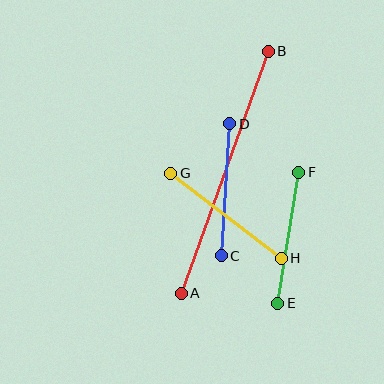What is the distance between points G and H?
The distance is approximately 140 pixels.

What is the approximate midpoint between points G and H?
The midpoint is at approximately (226, 216) pixels.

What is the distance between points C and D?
The distance is approximately 132 pixels.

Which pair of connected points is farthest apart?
Points A and B are farthest apart.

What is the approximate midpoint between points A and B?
The midpoint is at approximately (225, 172) pixels.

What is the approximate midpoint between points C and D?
The midpoint is at approximately (225, 190) pixels.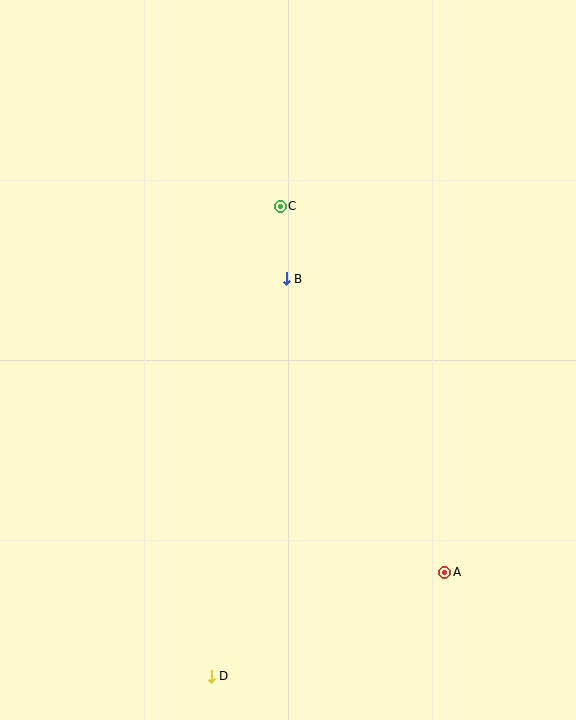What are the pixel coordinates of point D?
Point D is at (211, 676).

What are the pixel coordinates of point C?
Point C is at (280, 206).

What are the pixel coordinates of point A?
Point A is at (445, 572).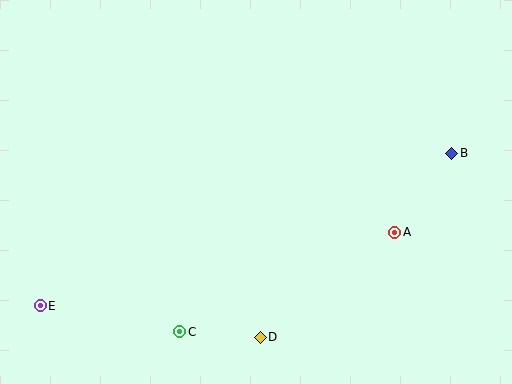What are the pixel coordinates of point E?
Point E is at (40, 306).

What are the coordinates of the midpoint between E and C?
The midpoint between E and C is at (110, 319).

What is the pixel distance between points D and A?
The distance between D and A is 171 pixels.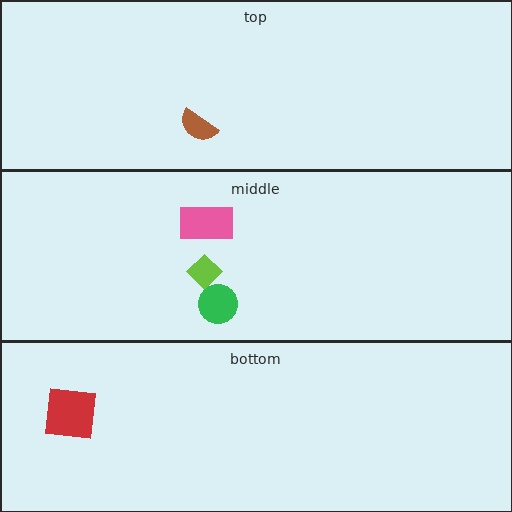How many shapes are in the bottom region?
1.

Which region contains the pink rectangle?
The middle region.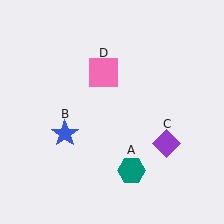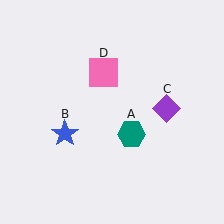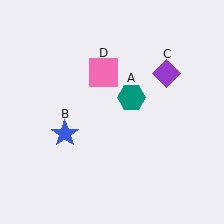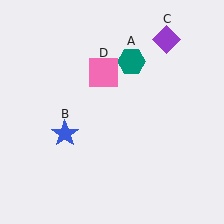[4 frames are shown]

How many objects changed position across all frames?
2 objects changed position: teal hexagon (object A), purple diamond (object C).